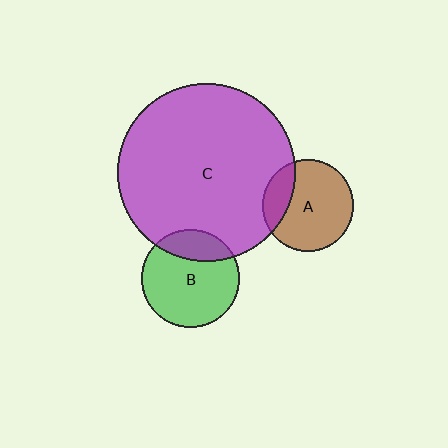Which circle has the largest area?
Circle C (purple).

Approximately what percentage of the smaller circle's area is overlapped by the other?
Approximately 25%.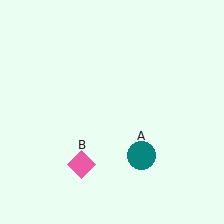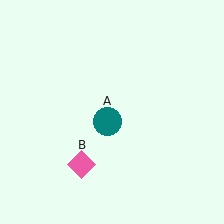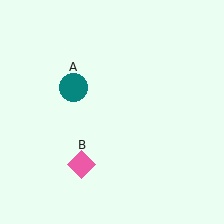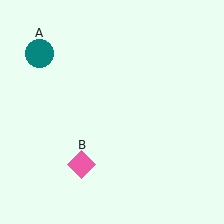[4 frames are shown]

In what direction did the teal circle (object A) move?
The teal circle (object A) moved up and to the left.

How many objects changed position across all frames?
1 object changed position: teal circle (object A).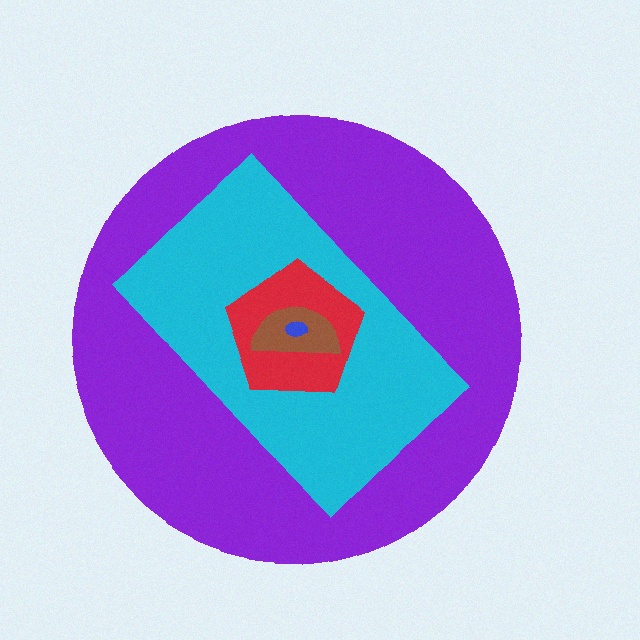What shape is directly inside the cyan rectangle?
The red pentagon.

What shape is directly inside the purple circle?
The cyan rectangle.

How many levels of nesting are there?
5.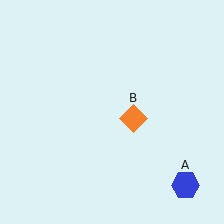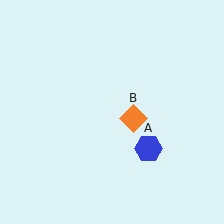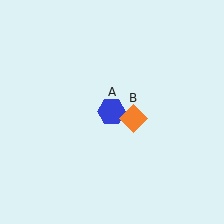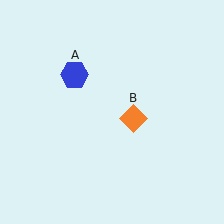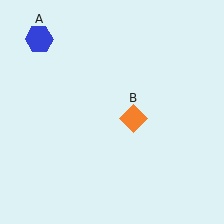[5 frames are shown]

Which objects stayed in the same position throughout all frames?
Orange diamond (object B) remained stationary.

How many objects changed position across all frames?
1 object changed position: blue hexagon (object A).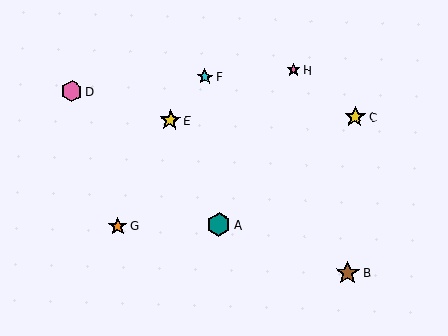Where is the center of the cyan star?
The center of the cyan star is at (205, 77).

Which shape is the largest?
The brown star (labeled B) is the largest.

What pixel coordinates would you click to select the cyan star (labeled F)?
Click at (205, 77) to select the cyan star F.